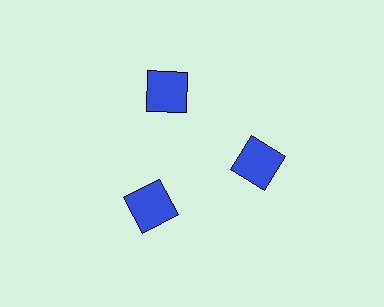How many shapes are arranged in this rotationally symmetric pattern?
There are 3 shapes, arranged in 3 groups of 1.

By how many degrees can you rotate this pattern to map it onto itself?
The pattern maps onto itself every 120 degrees of rotation.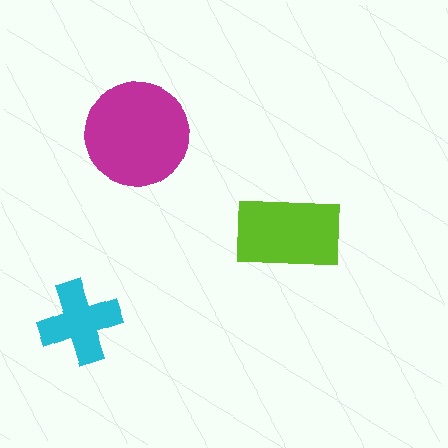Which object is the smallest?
The cyan cross.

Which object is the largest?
The magenta circle.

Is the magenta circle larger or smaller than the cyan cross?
Larger.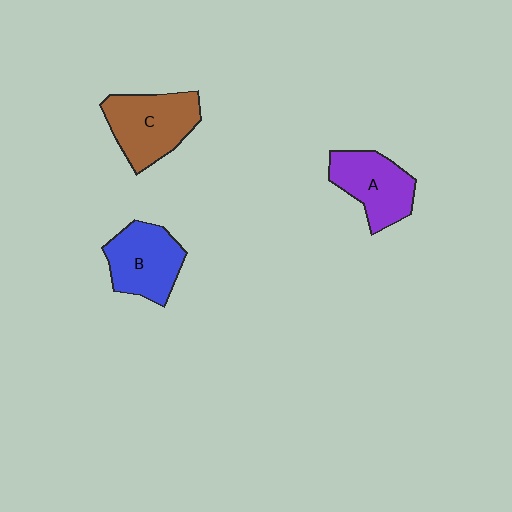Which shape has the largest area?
Shape C (brown).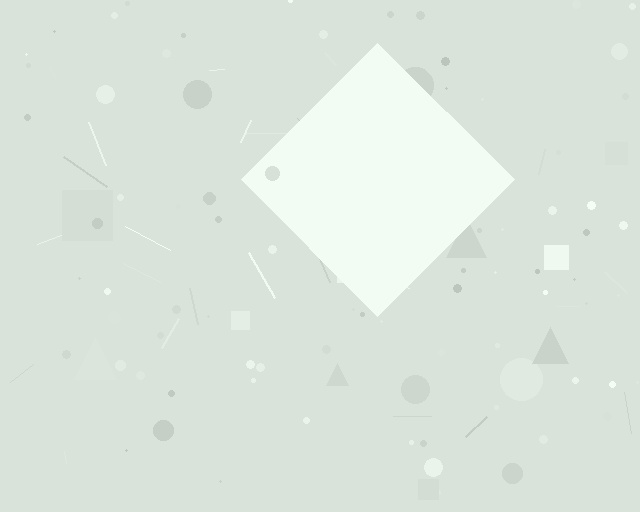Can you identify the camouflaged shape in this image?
The camouflaged shape is a diamond.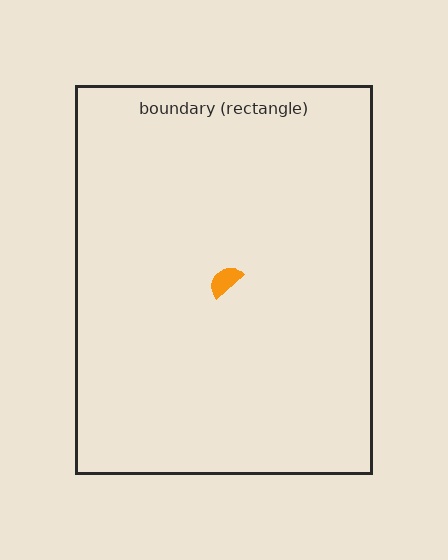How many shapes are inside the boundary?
1 inside, 0 outside.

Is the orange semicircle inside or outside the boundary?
Inside.